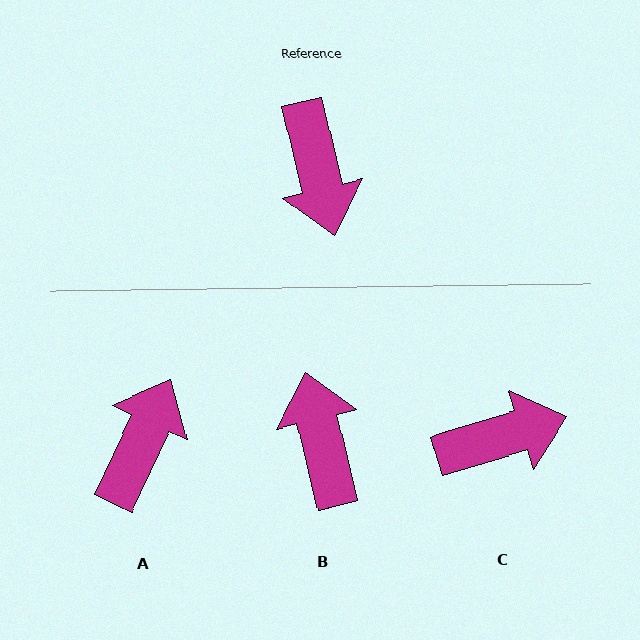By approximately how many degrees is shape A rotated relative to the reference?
Approximately 141 degrees counter-clockwise.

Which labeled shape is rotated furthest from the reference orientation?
B, about 180 degrees away.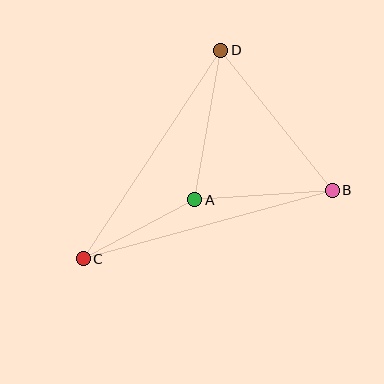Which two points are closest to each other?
Points A and C are closest to each other.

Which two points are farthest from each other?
Points B and C are farthest from each other.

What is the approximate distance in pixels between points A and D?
The distance between A and D is approximately 152 pixels.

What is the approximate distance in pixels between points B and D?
The distance between B and D is approximately 179 pixels.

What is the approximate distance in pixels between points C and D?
The distance between C and D is approximately 250 pixels.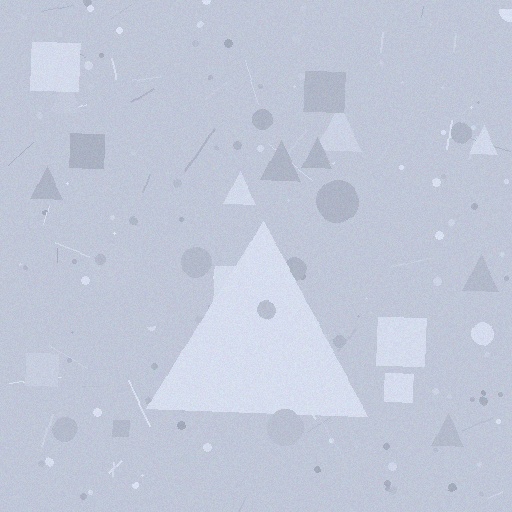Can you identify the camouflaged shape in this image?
The camouflaged shape is a triangle.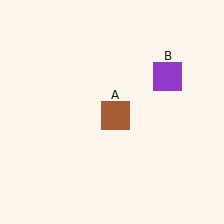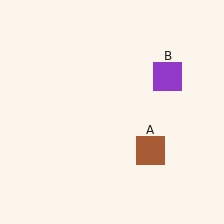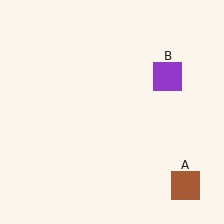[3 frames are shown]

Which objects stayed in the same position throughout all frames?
Purple square (object B) remained stationary.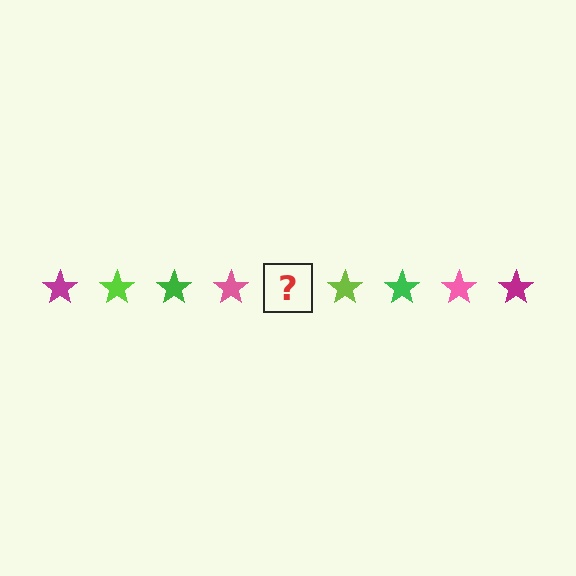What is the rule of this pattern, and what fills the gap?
The rule is that the pattern cycles through magenta, lime, green, pink stars. The gap should be filled with a magenta star.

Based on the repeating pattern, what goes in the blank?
The blank should be a magenta star.